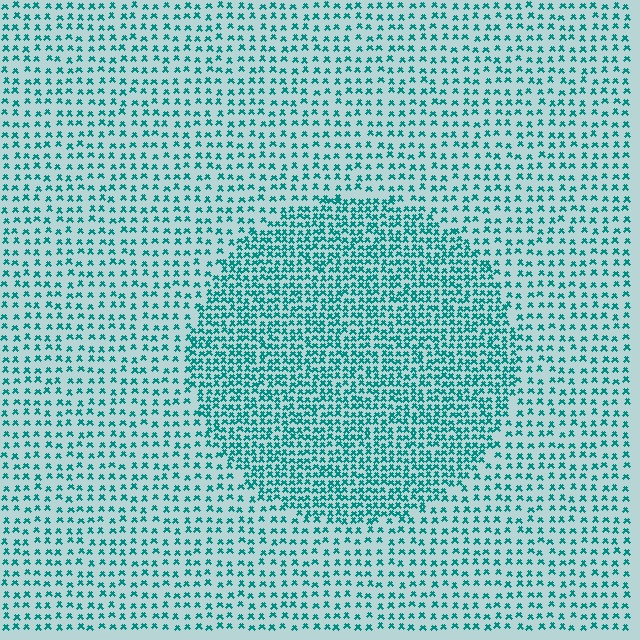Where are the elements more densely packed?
The elements are more densely packed inside the circle boundary.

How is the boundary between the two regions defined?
The boundary is defined by a change in element density (approximately 2.0x ratio). All elements are the same color, size, and shape.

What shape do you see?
I see a circle.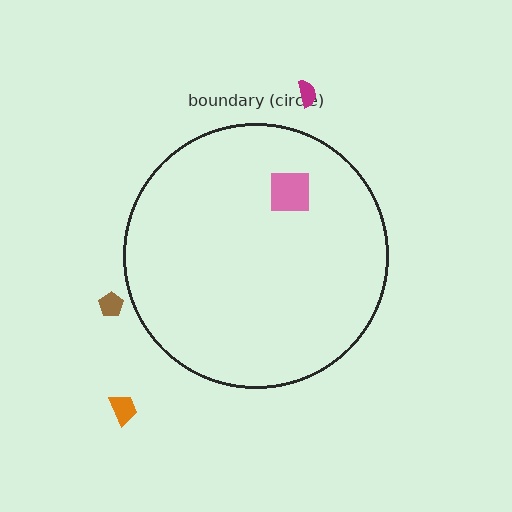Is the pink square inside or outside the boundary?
Inside.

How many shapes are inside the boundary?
1 inside, 3 outside.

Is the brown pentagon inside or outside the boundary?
Outside.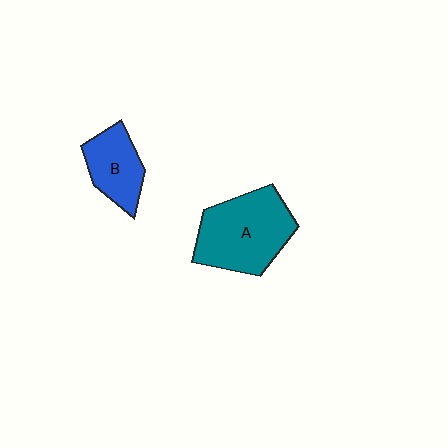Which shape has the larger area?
Shape A (teal).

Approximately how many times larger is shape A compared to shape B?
Approximately 1.8 times.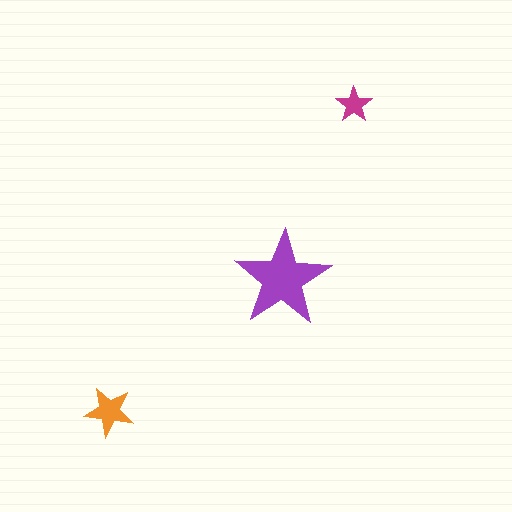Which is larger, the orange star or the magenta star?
The orange one.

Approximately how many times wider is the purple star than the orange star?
About 2 times wider.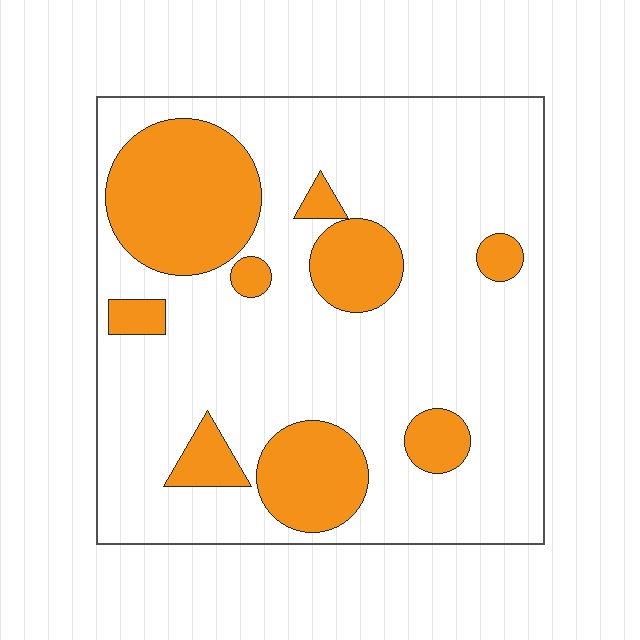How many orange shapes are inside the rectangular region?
9.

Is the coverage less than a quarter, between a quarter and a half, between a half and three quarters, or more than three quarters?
Less than a quarter.